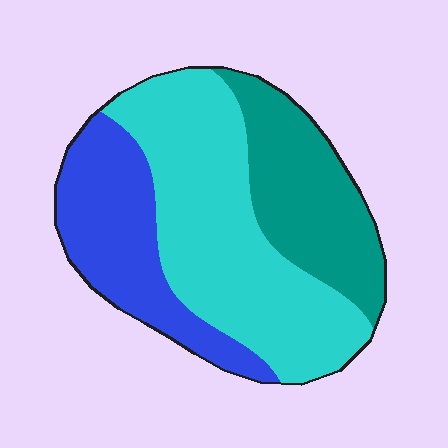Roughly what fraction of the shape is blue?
Blue covers 26% of the shape.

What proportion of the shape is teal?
Teal takes up between a quarter and a half of the shape.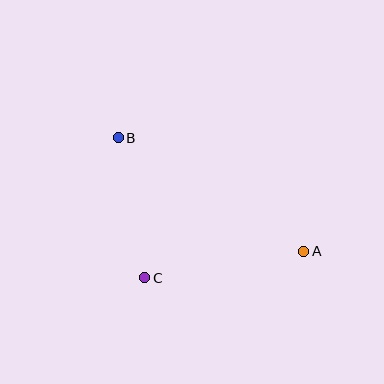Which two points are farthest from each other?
Points A and B are farthest from each other.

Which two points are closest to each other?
Points B and C are closest to each other.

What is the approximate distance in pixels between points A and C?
The distance between A and C is approximately 161 pixels.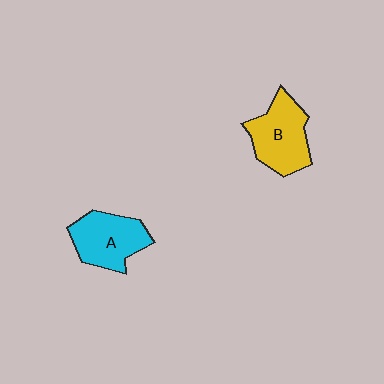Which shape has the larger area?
Shape B (yellow).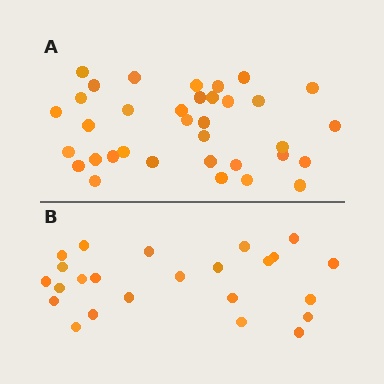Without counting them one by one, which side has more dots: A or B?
Region A (the top region) has more dots.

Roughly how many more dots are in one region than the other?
Region A has roughly 12 or so more dots than region B.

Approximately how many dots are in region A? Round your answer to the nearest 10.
About 40 dots. (The exact count is 35, which rounds to 40.)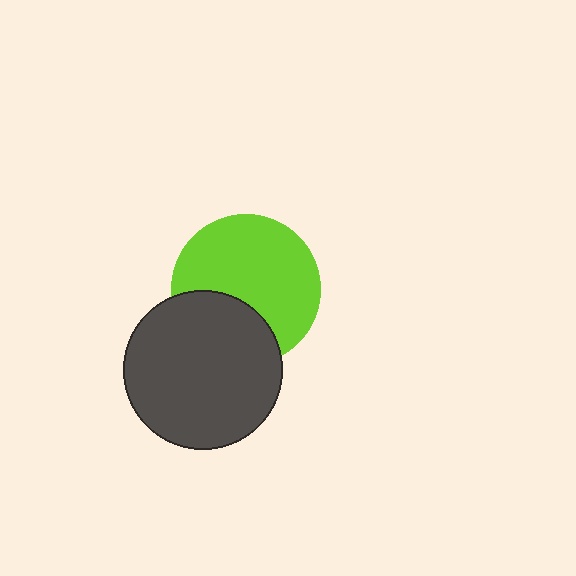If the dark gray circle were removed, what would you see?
You would see the complete lime circle.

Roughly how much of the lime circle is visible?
Most of it is visible (roughly 68%).